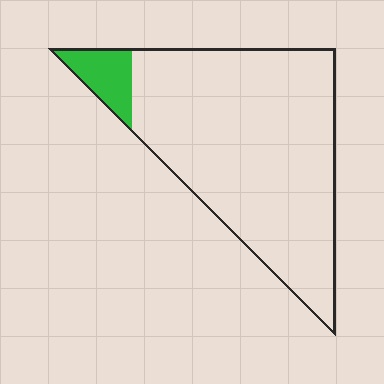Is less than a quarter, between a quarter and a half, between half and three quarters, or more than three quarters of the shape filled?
Less than a quarter.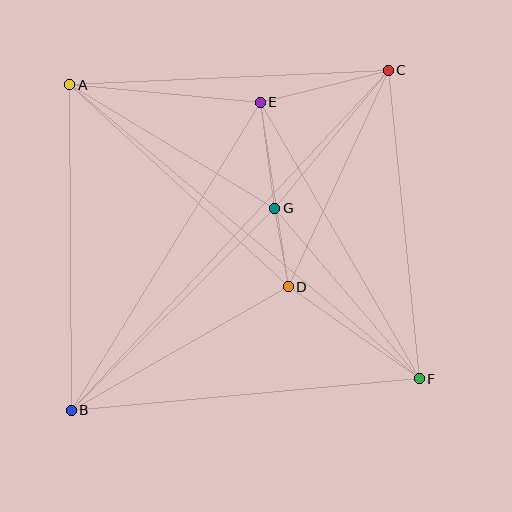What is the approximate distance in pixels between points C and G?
The distance between C and G is approximately 179 pixels.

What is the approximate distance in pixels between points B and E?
The distance between B and E is approximately 361 pixels.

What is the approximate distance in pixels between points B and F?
The distance between B and F is approximately 350 pixels.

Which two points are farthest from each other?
Points B and C are farthest from each other.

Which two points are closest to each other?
Points D and G are closest to each other.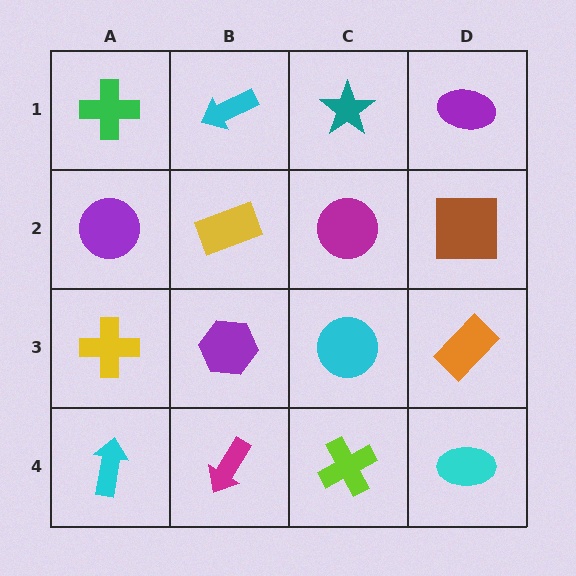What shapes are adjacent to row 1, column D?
A brown square (row 2, column D), a teal star (row 1, column C).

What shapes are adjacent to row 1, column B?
A yellow rectangle (row 2, column B), a green cross (row 1, column A), a teal star (row 1, column C).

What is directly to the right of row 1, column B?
A teal star.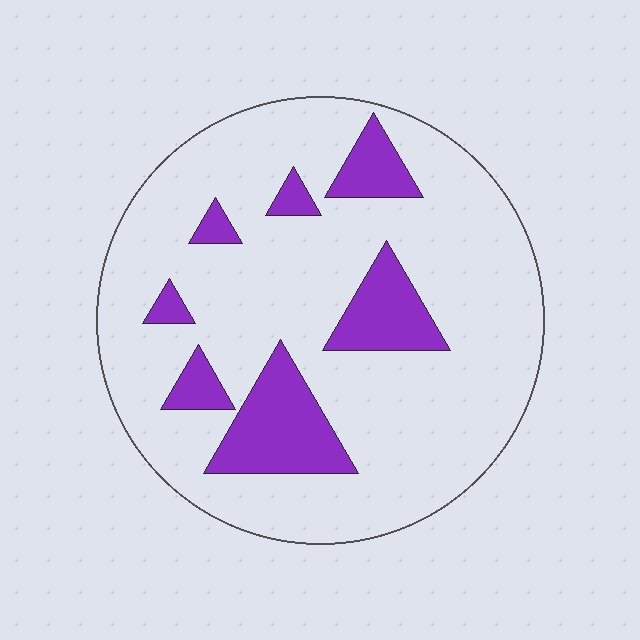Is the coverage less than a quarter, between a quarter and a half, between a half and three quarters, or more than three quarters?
Less than a quarter.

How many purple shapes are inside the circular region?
7.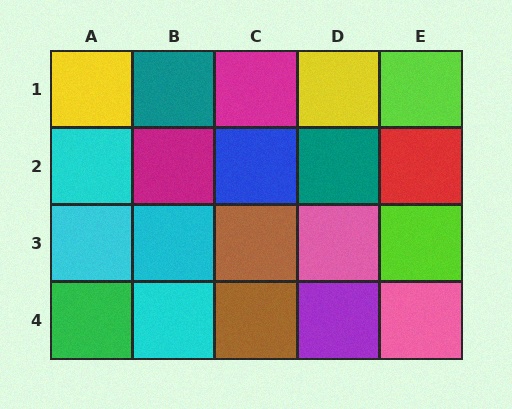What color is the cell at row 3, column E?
Lime.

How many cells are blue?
1 cell is blue.